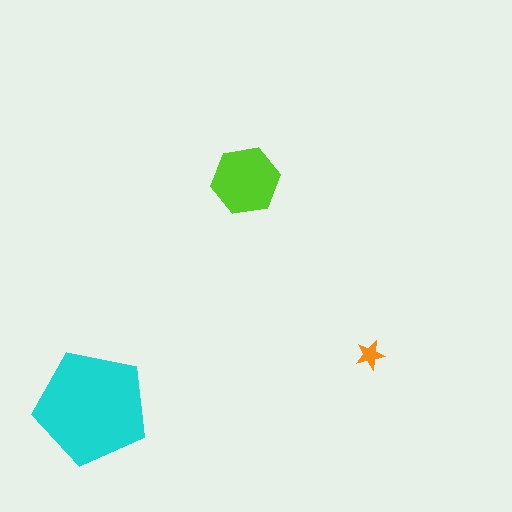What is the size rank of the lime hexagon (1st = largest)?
2nd.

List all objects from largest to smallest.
The cyan pentagon, the lime hexagon, the orange star.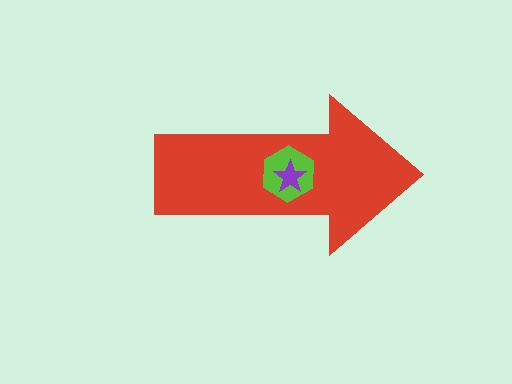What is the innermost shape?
The purple star.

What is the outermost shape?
The red arrow.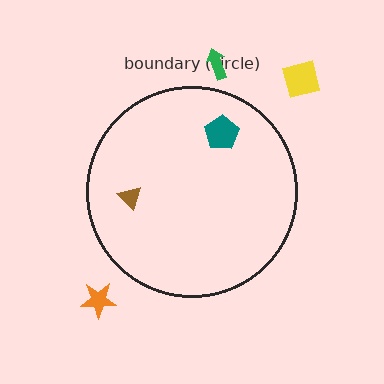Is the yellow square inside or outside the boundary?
Outside.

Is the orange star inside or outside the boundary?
Outside.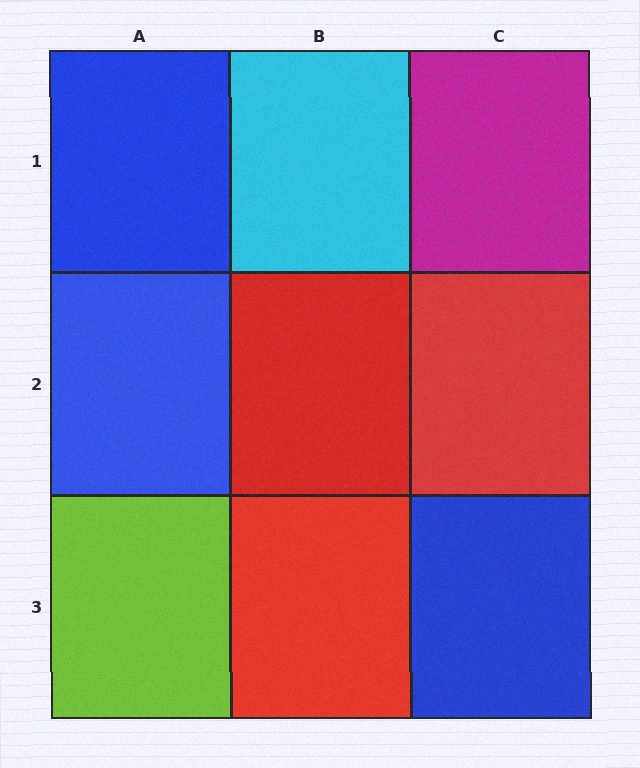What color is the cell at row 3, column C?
Blue.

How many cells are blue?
3 cells are blue.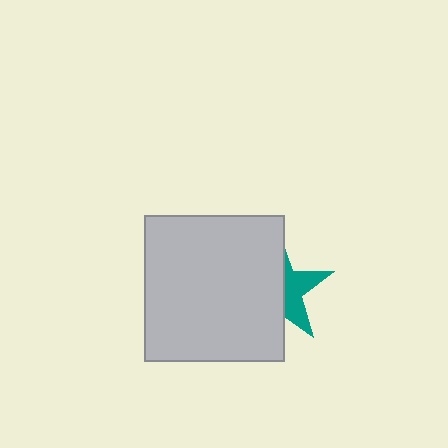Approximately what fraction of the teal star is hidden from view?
Roughly 62% of the teal star is hidden behind the light gray rectangle.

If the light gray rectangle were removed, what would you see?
You would see the complete teal star.